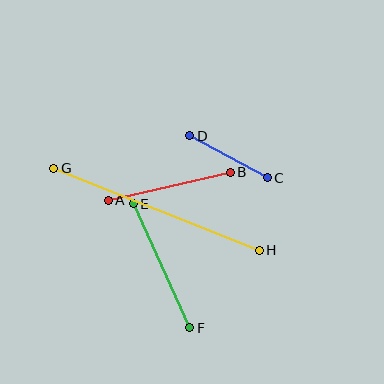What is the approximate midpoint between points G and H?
The midpoint is at approximately (157, 209) pixels.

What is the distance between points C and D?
The distance is approximately 88 pixels.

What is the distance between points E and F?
The distance is approximately 136 pixels.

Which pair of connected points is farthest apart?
Points G and H are farthest apart.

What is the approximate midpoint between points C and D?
The midpoint is at approximately (228, 157) pixels.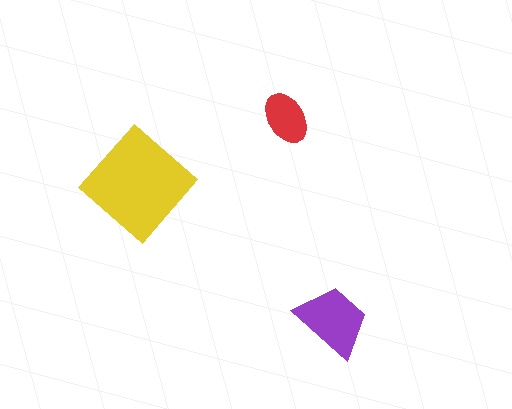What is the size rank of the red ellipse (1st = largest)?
3rd.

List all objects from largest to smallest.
The yellow diamond, the purple trapezoid, the red ellipse.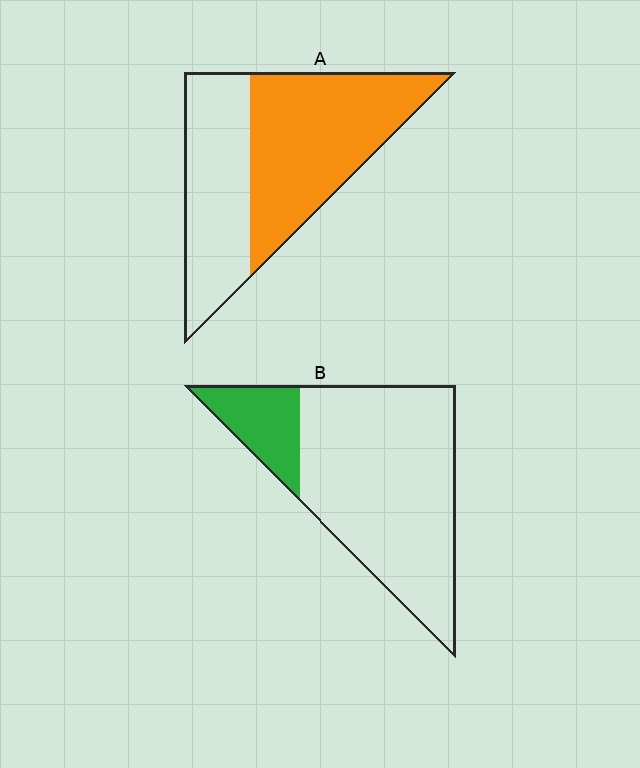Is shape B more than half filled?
No.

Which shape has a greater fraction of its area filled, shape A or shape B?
Shape A.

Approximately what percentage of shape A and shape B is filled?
A is approximately 55% and B is approximately 20%.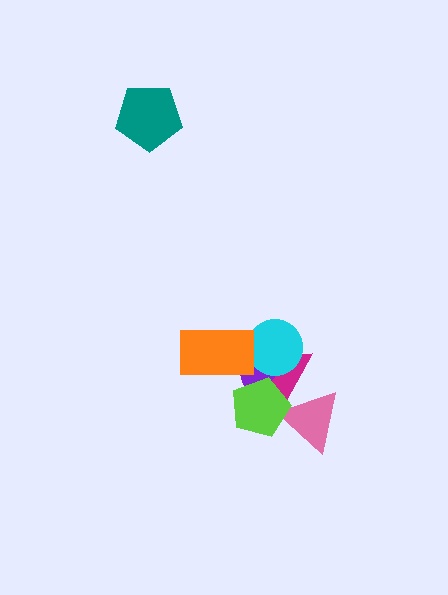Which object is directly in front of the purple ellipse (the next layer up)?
The lime pentagon is directly in front of the purple ellipse.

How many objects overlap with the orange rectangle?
2 objects overlap with the orange rectangle.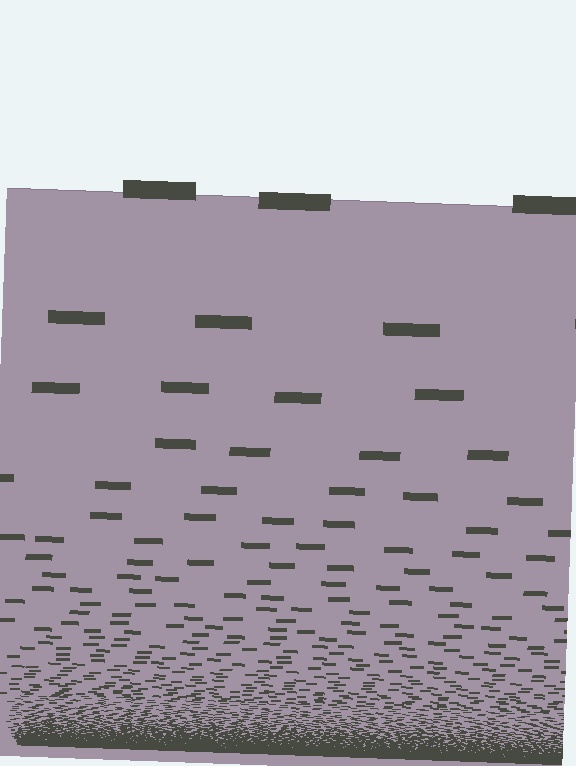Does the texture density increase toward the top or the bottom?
Density increases toward the bottom.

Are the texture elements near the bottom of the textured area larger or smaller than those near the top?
Smaller. The gradient is inverted — elements near the bottom are smaller and denser.